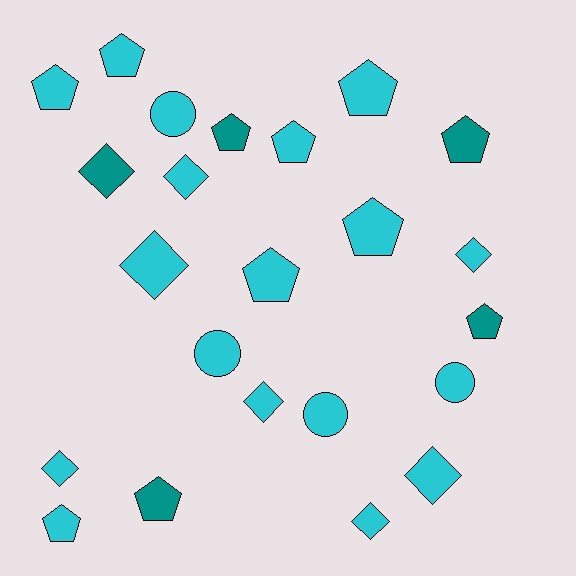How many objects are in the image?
There are 23 objects.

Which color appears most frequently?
Cyan, with 18 objects.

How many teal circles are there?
There are no teal circles.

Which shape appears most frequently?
Pentagon, with 11 objects.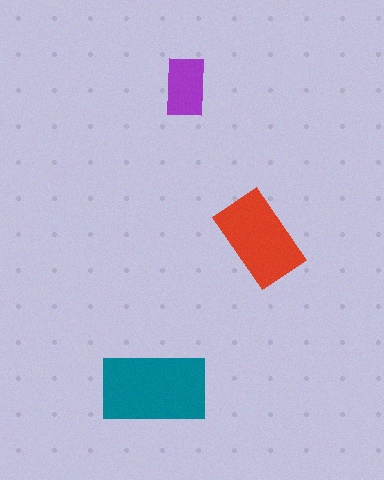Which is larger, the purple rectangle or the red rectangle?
The red one.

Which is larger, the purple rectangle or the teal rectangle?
The teal one.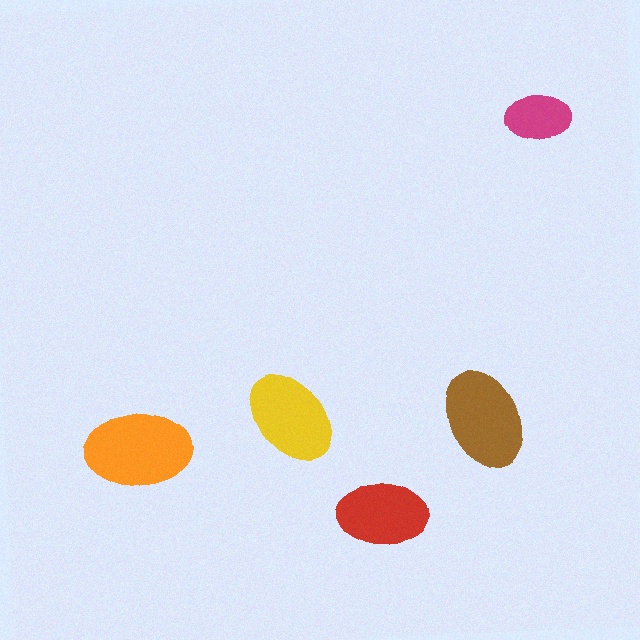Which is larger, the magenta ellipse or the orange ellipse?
The orange one.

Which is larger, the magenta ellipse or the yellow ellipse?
The yellow one.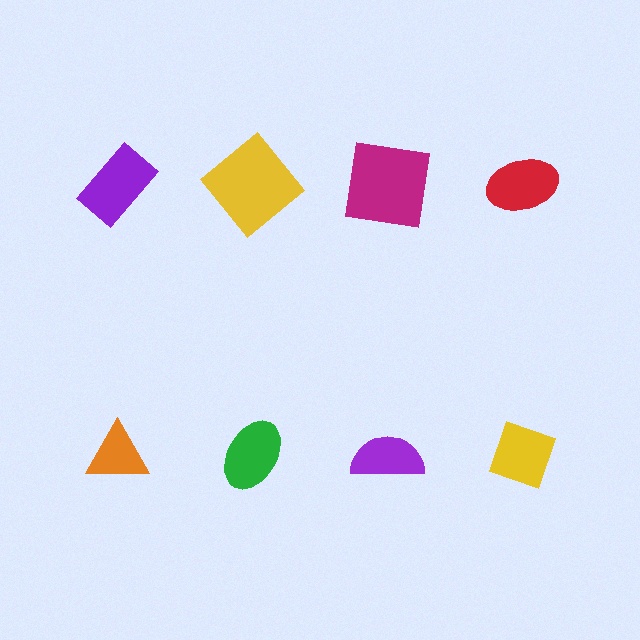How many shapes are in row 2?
4 shapes.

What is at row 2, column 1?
An orange triangle.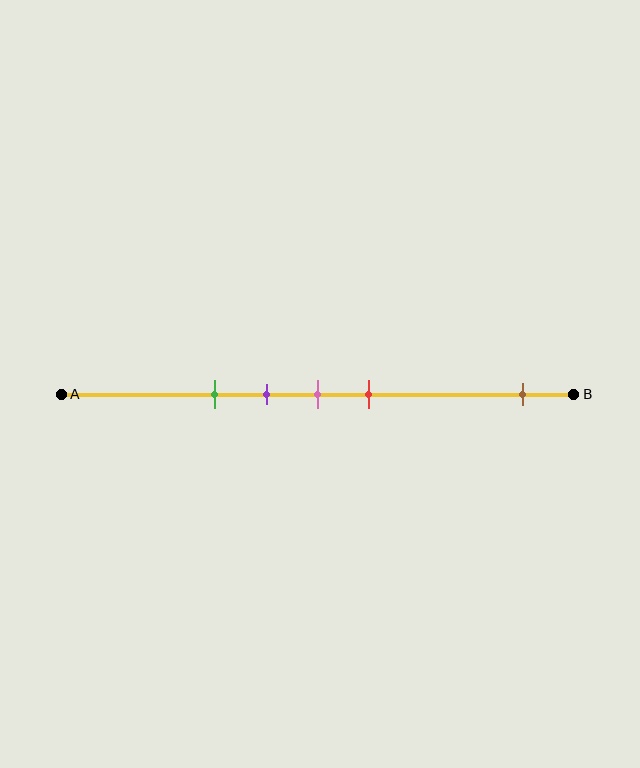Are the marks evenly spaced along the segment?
No, the marks are not evenly spaced.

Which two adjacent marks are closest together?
The purple and pink marks are the closest adjacent pair.